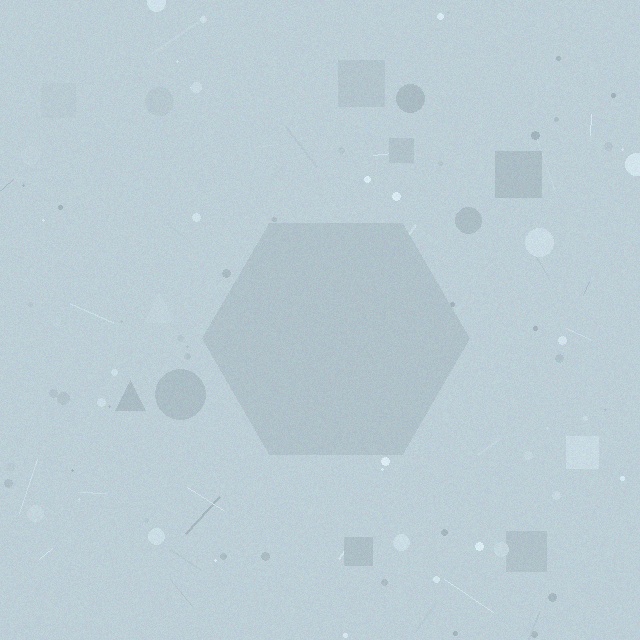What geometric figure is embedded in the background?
A hexagon is embedded in the background.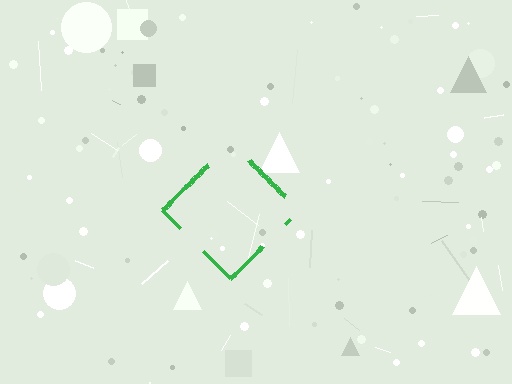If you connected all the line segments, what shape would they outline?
They would outline a diamond.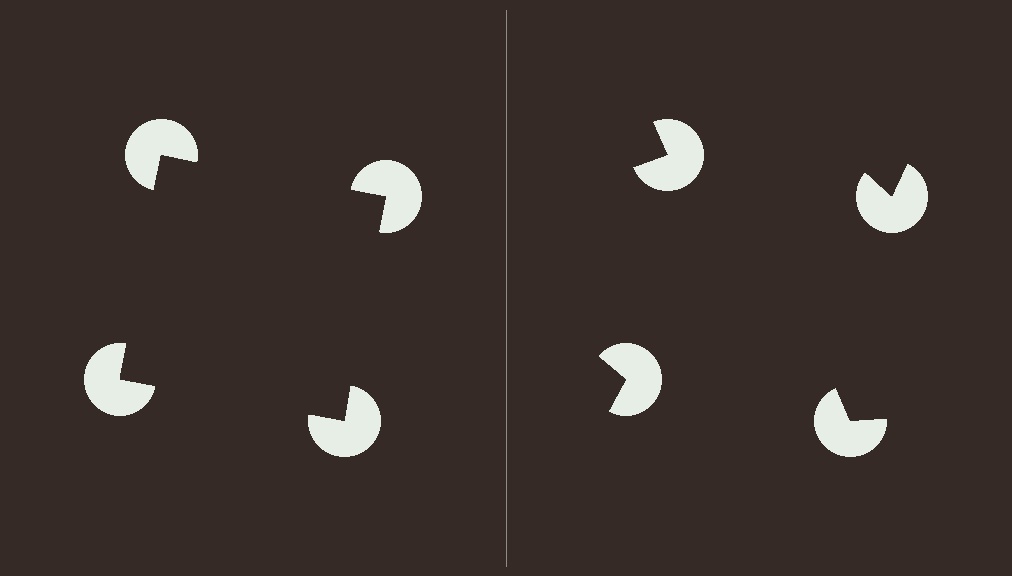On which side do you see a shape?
An illusory square appears on the left side. On the right side the wedge cuts are rotated, so no coherent shape forms.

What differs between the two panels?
The pac-man discs are positioned identically on both sides; only the wedge orientations differ. On the left they align to a square; on the right they are misaligned.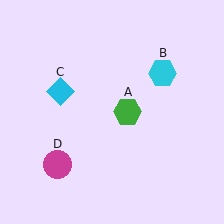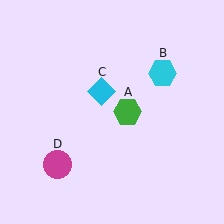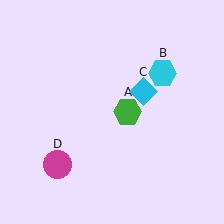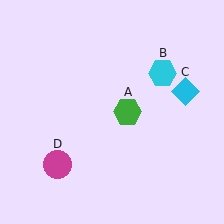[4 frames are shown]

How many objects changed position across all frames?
1 object changed position: cyan diamond (object C).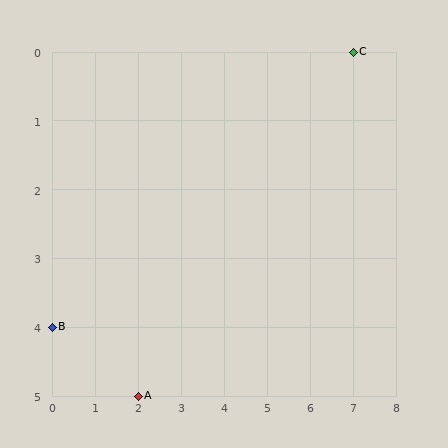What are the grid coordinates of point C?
Point C is at grid coordinates (7, 0).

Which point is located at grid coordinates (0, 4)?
Point B is at (0, 4).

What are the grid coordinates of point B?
Point B is at grid coordinates (0, 4).